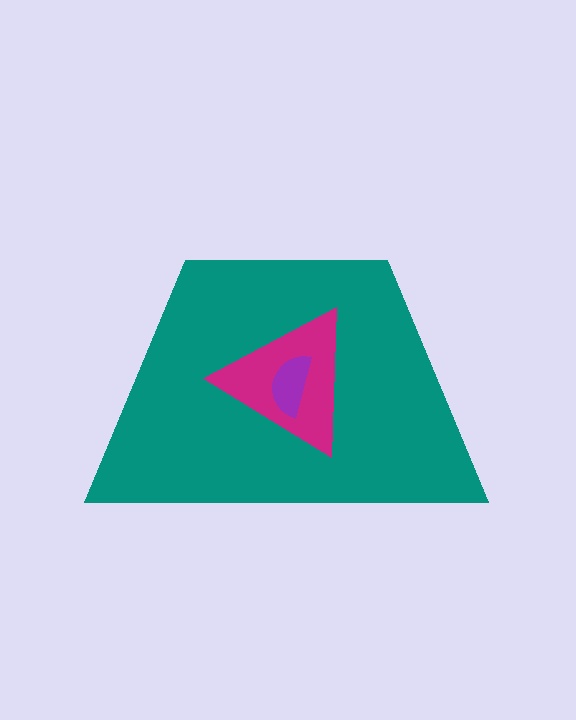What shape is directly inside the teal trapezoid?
The magenta triangle.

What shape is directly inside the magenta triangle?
The purple semicircle.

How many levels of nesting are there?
3.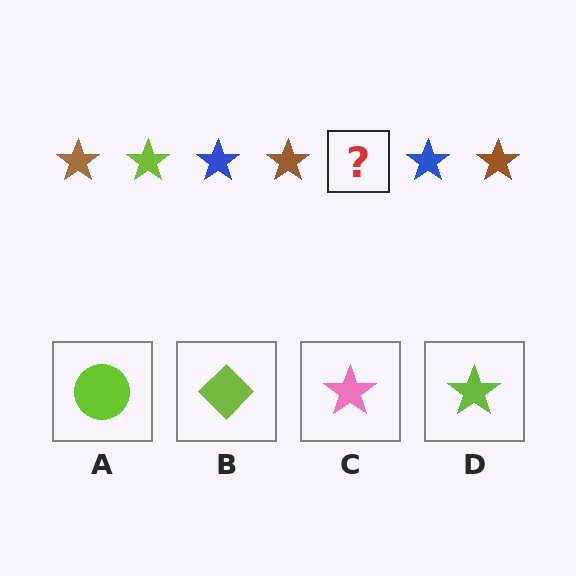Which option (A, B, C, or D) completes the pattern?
D.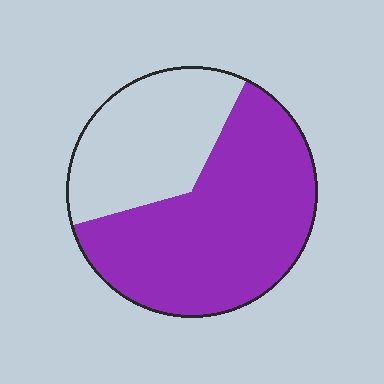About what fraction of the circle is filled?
About five eighths (5/8).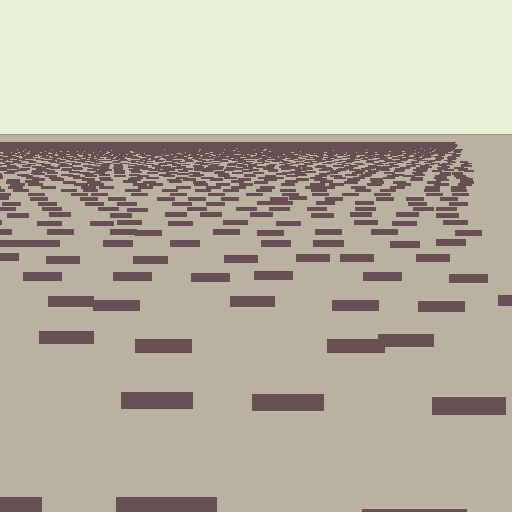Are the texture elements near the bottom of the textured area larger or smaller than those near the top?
Larger. Near the bottom, elements are closer to the viewer and appear at a bigger on-screen size.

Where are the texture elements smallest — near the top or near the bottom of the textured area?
Near the top.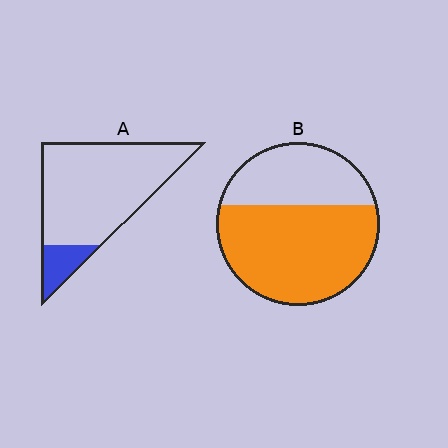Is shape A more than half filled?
No.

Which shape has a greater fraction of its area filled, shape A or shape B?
Shape B.